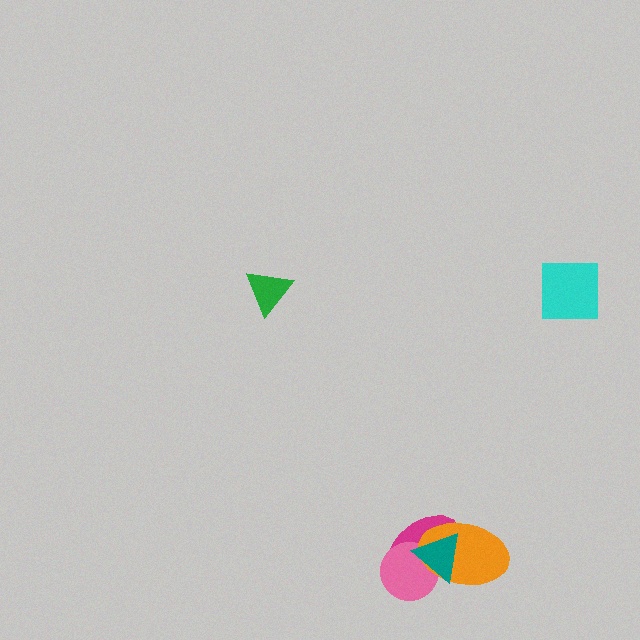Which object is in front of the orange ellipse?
The teal triangle is in front of the orange ellipse.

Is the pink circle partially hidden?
Yes, it is partially covered by another shape.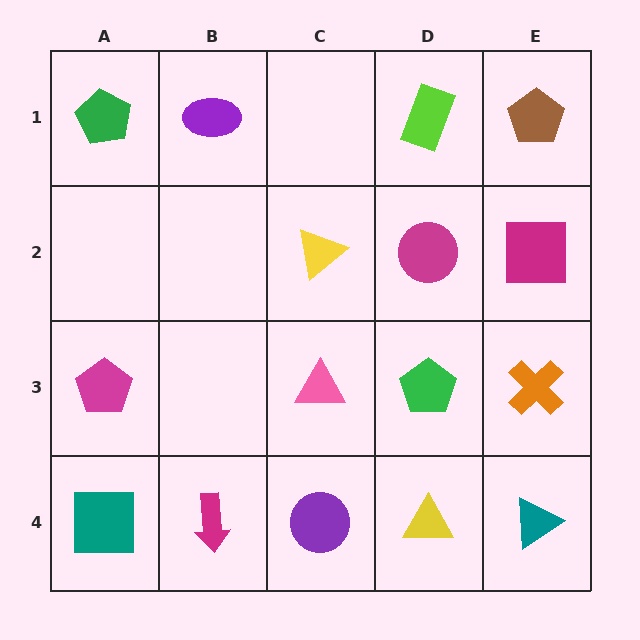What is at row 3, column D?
A green pentagon.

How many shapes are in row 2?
3 shapes.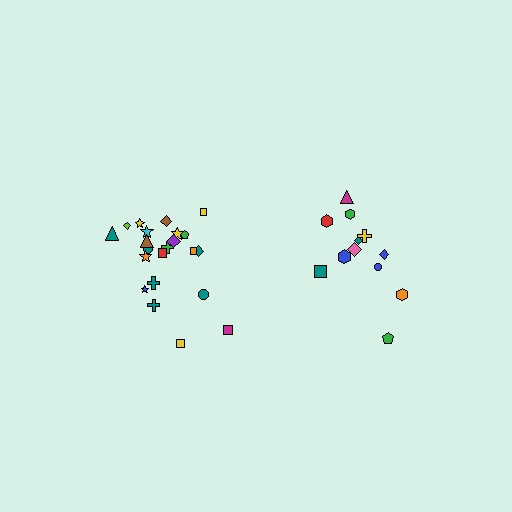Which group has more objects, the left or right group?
The left group.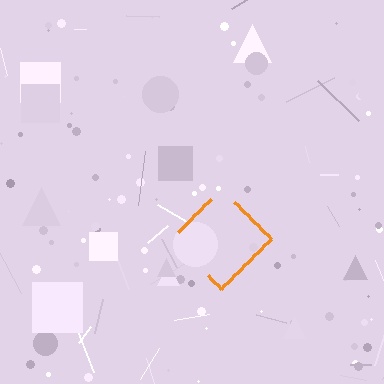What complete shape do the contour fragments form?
The contour fragments form a diamond.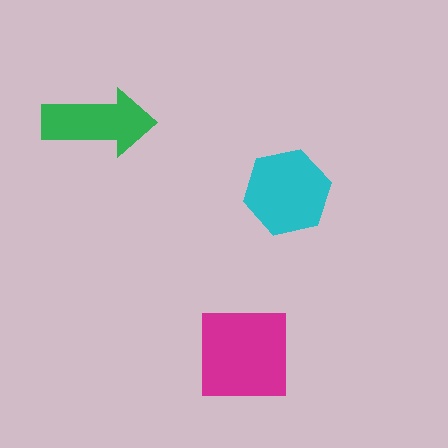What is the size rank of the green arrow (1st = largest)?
3rd.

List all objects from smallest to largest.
The green arrow, the cyan hexagon, the magenta square.